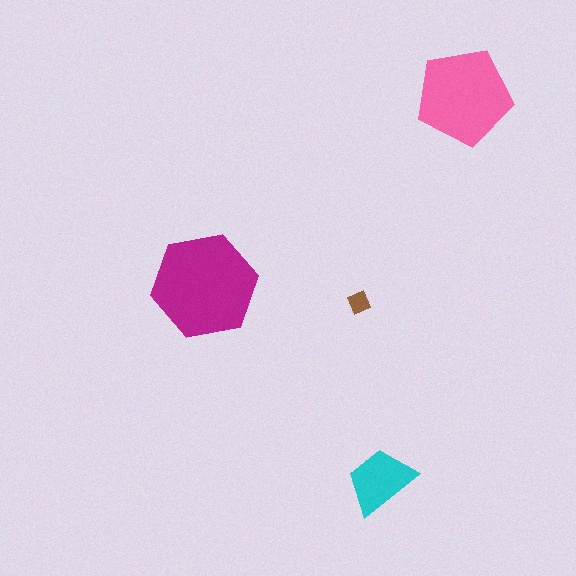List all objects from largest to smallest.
The magenta hexagon, the pink pentagon, the cyan trapezoid, the brown diamond.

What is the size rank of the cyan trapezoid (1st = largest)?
3rd.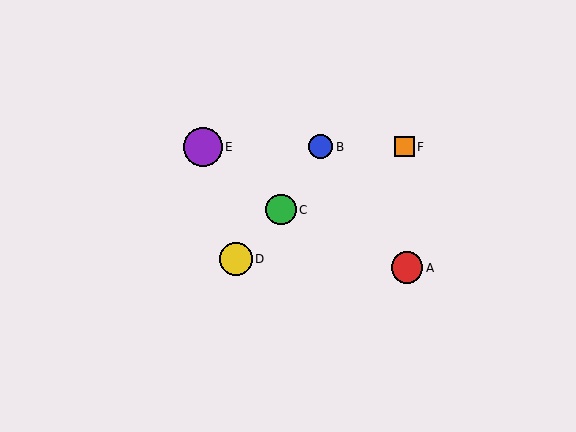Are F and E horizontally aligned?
Yes, both are at y≈147.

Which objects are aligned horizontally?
Objects B, E, F are aligned horizontally.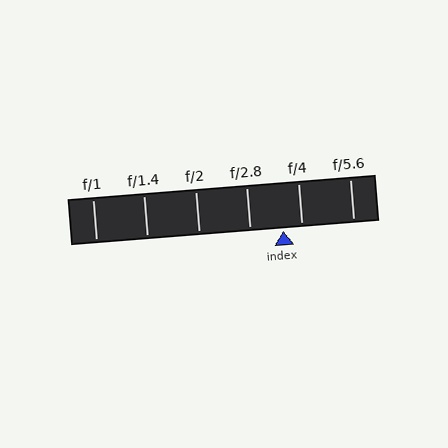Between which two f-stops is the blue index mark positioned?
The index mark is between f/2.8 and f/4.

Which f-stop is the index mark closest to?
The index mark is closest to f/4.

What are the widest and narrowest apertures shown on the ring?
The widest aperture shown is f/1 and the narrowest is f/5.6.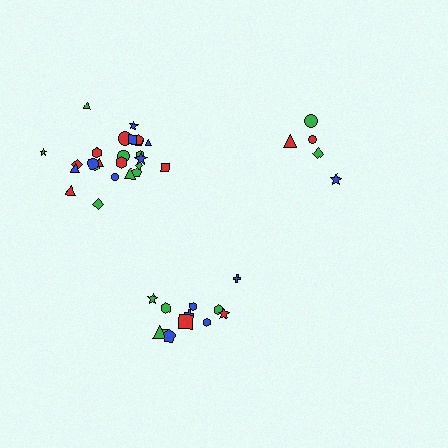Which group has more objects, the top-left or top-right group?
The top-left group.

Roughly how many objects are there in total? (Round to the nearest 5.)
Roughly 40 objects in total.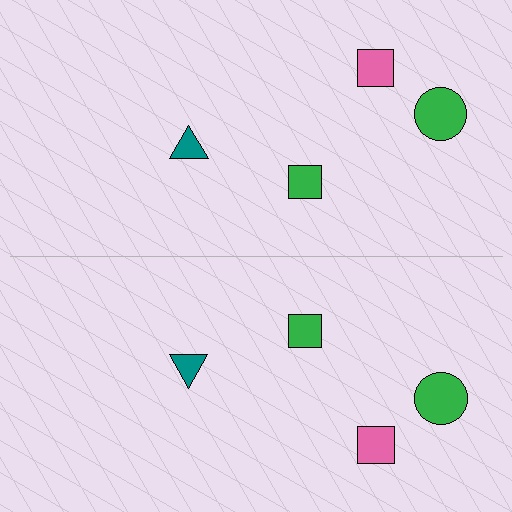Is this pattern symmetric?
Yes, this pattern has bilateral (reflection) symmetry.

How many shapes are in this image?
There are 8 shapes in this image.